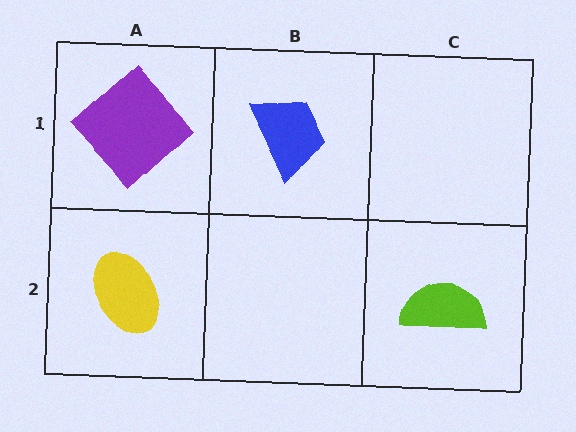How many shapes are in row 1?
2 shapes.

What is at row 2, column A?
A yellow ellipse.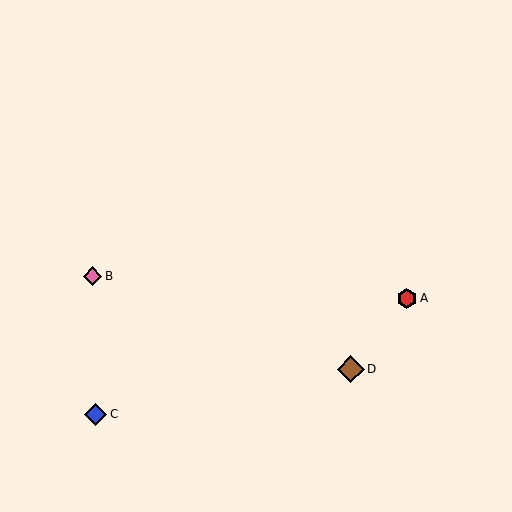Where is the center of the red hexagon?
The center of the red hexagon is at (407, 298).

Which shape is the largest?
The brown diamond (labeled D) is the largest.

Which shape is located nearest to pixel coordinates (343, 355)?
The brown diamond (labeled D) at (351, 369) is nearest to that location.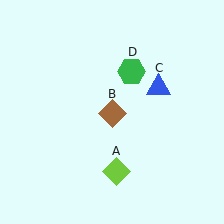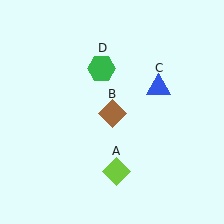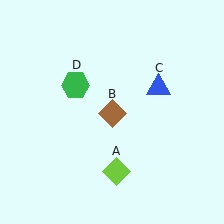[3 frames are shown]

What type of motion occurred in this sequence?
The green hexagon (object D) rotated counterclockwise around the center of the scene.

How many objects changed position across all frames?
1 object changed position: green hexagon (object D).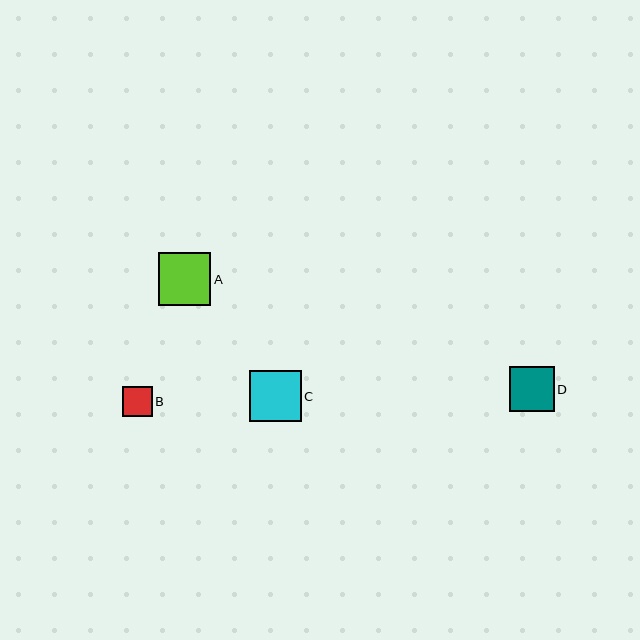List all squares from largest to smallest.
From largest to smallest: A, C, D, B.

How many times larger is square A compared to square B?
Square A is approximately 1.8 times the size of square B.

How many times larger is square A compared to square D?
Square A is approximately 1.2 times the size of square D.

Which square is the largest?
Square A is the largest with a size of approximately 53 pixels.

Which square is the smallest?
Square B is the smallest with a size of approximately 30 pixels.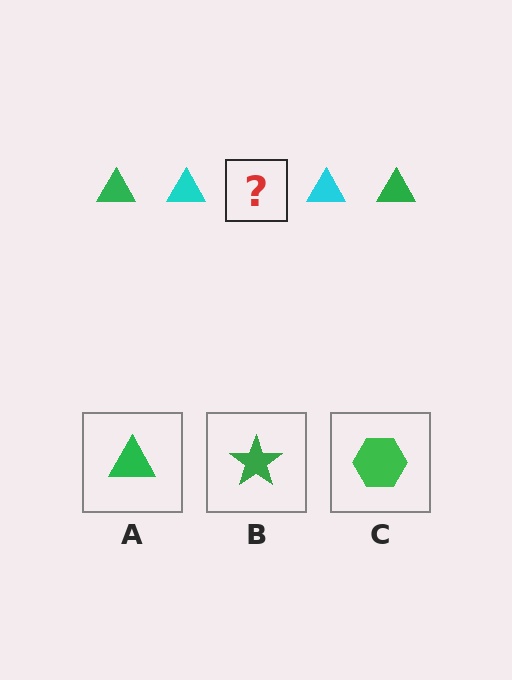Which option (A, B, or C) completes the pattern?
A.